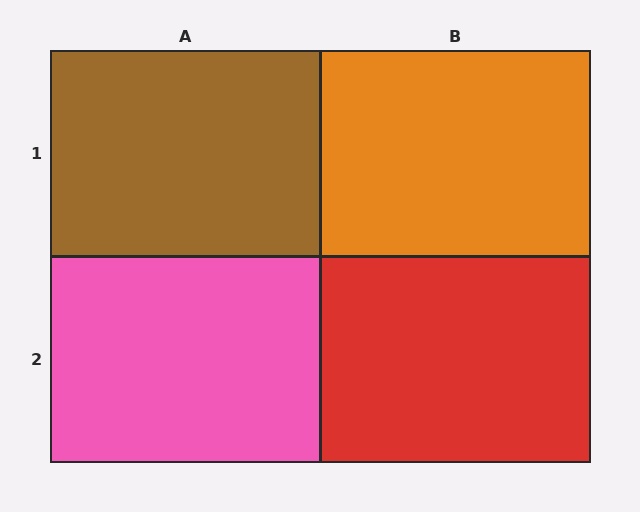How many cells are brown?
1 cell is brown.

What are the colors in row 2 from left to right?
Pink, red.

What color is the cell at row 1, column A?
Brown.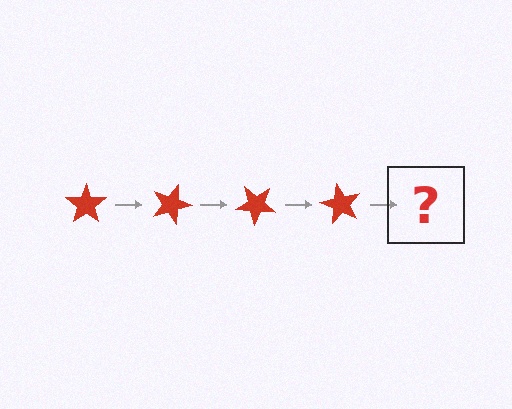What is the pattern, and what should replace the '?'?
The pattern is that the star rotates 20 degrees each step. The '?' should be a red star rotated 80 degrees.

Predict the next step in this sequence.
The next step is a red star rotated 80 degrees.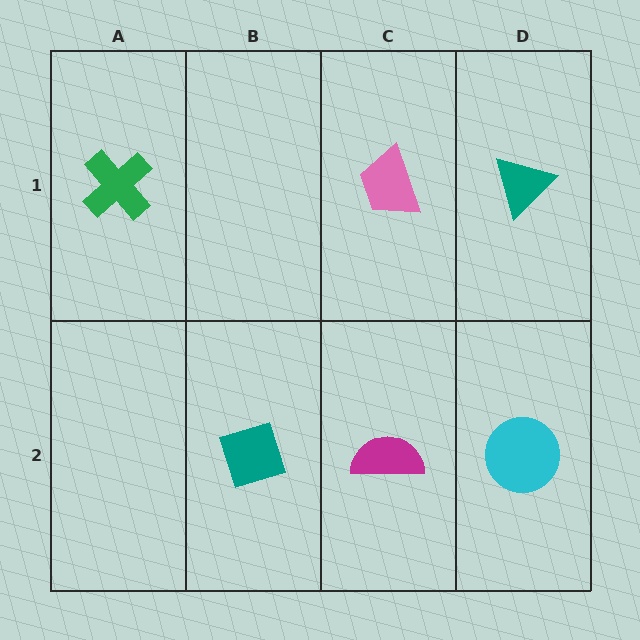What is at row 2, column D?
A cyan circle.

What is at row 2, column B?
A teal diamond.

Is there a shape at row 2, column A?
No, that cell is empty.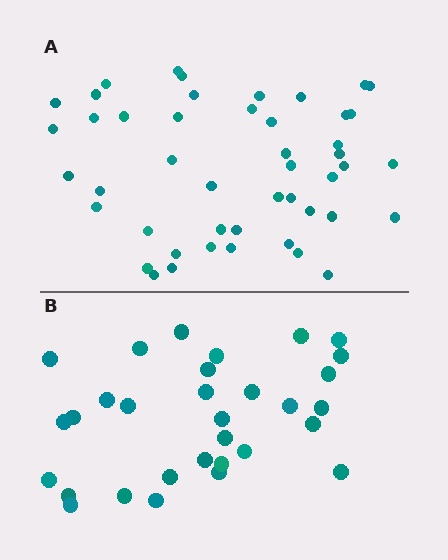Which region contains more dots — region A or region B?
Region A (the top region) has more dots.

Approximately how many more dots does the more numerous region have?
Region A has approximately 15 more dots than region B.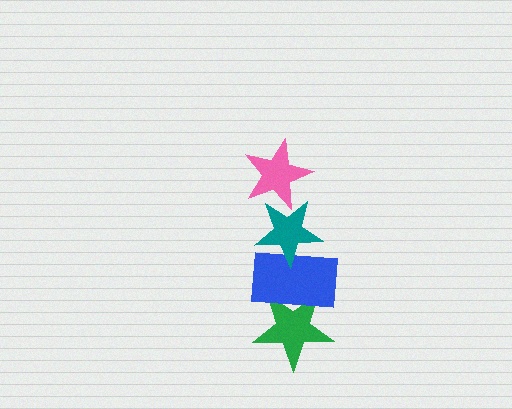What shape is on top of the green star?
The blue rectangle is on top of the green star.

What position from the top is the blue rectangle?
The blue rectangle is 3rd from the top.